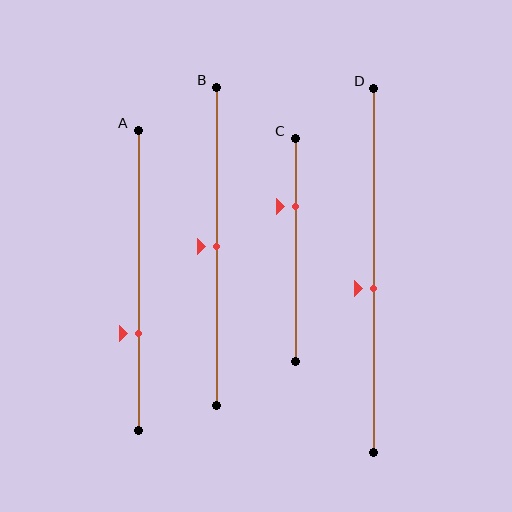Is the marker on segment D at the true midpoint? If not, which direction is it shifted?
No, the marker on segment D is shifted downward by about 5% of the segment length.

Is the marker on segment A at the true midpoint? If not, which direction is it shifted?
No, the marker on segment A is shifted downward by about 18% of the segment length.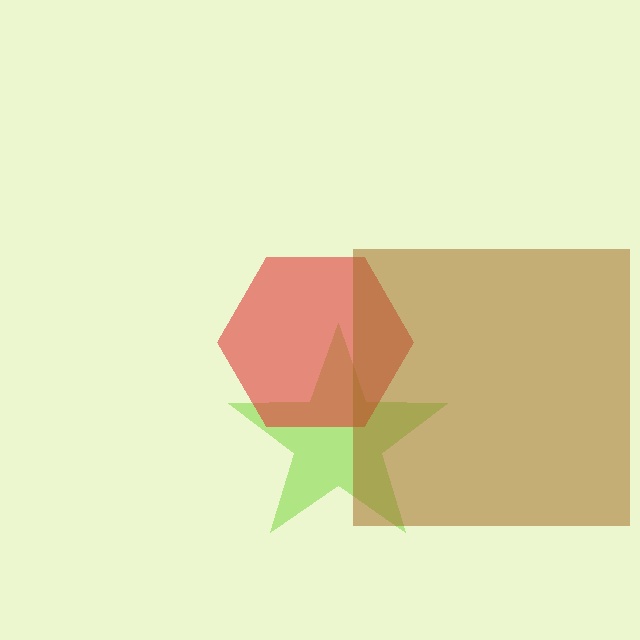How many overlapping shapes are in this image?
There are 3 overlapping shapes in the image.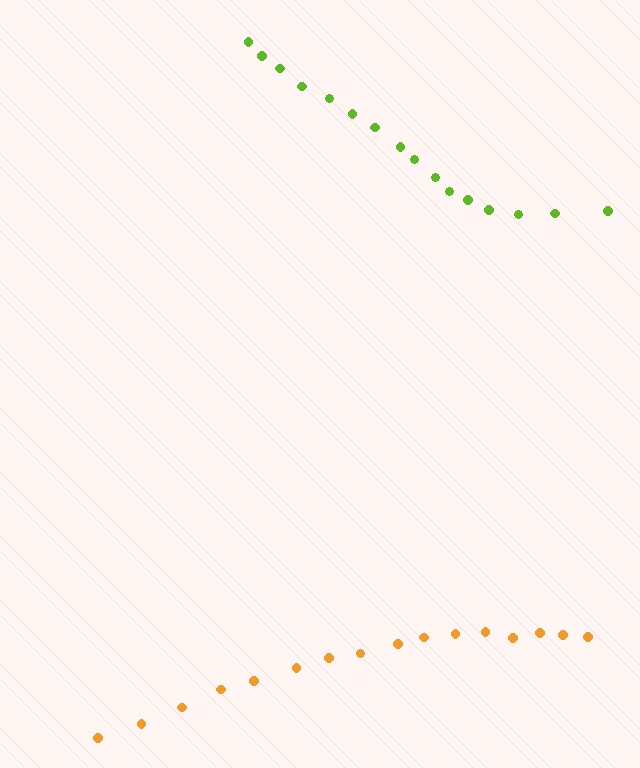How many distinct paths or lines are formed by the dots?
There are 2 distinct paths.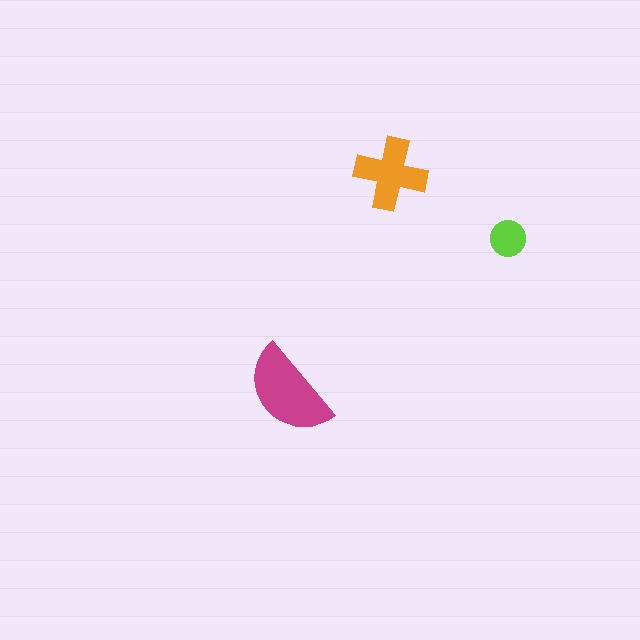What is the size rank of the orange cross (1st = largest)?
2nd.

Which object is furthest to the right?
The lime circle is rightmost.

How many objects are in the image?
There are 3 objects in the image.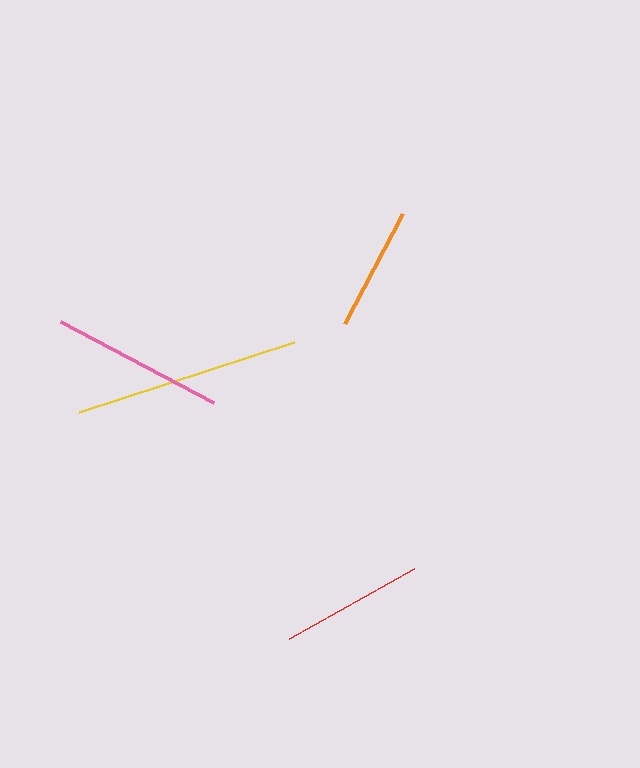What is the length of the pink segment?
The pink segment is approximately 173 pixels long.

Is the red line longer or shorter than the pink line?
The pink line is longer than the red line.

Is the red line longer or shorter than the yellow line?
The yellow line is longer than the red line.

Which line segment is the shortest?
The orange line is the shortest at approximately 124 pixels.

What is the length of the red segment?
The red segment is approximately 143 pixels long.